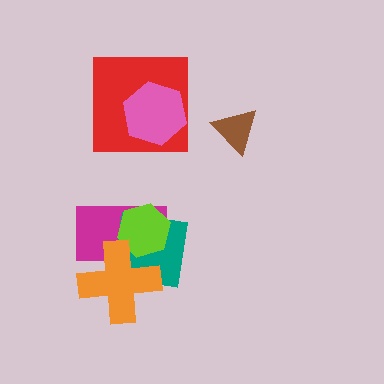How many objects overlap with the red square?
1 object overlaps with the red square.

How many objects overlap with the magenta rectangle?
3 objects overlap with the magenta rectangle.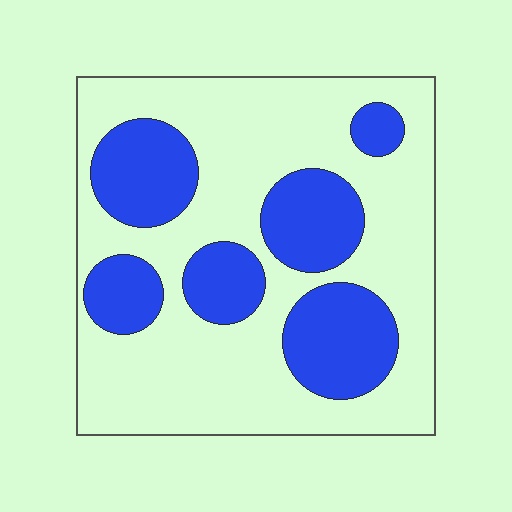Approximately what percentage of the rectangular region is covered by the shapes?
Approximately 30%.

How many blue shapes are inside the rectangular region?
6.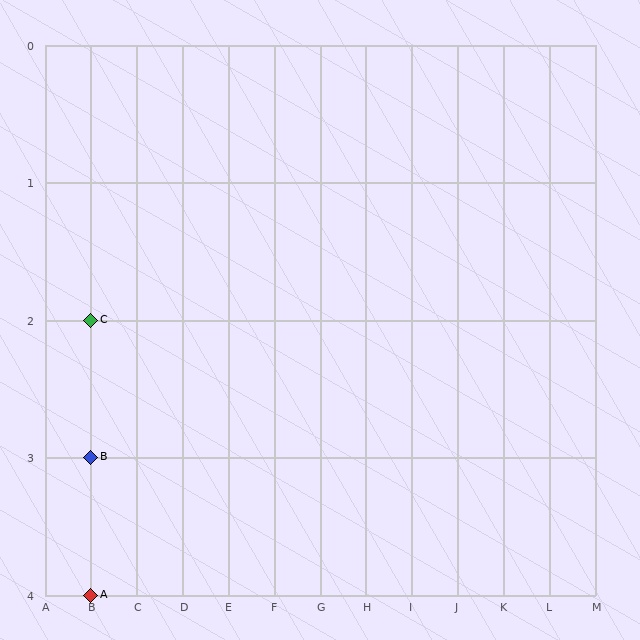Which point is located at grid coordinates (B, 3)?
Point B is at (B, 3).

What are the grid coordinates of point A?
Point A is at grid coordinates (B, 4).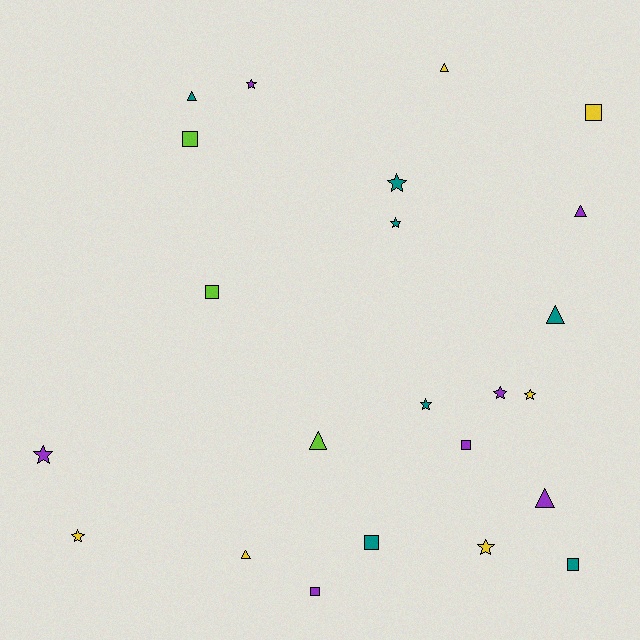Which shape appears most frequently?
Star, with 9 objects.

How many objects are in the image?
There are 23 objects.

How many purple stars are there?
There are 3 purple stars.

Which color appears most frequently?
Teal, with 7 objects.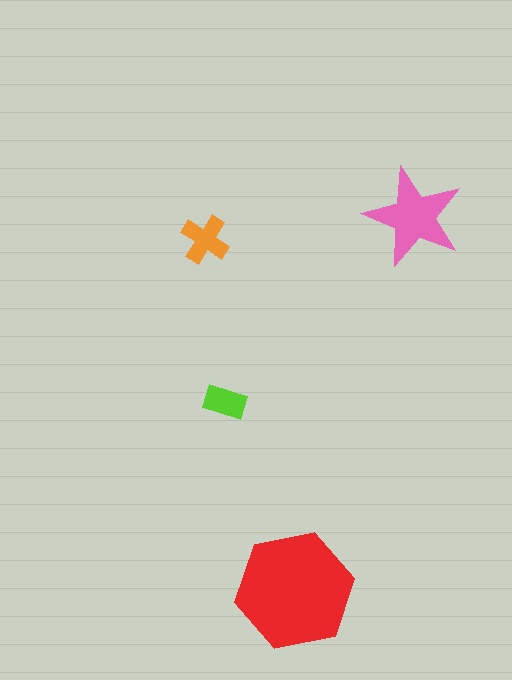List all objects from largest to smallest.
The red hexagon, the pink star, the orange cross, the lime rectangle.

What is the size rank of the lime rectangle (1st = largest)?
4th.